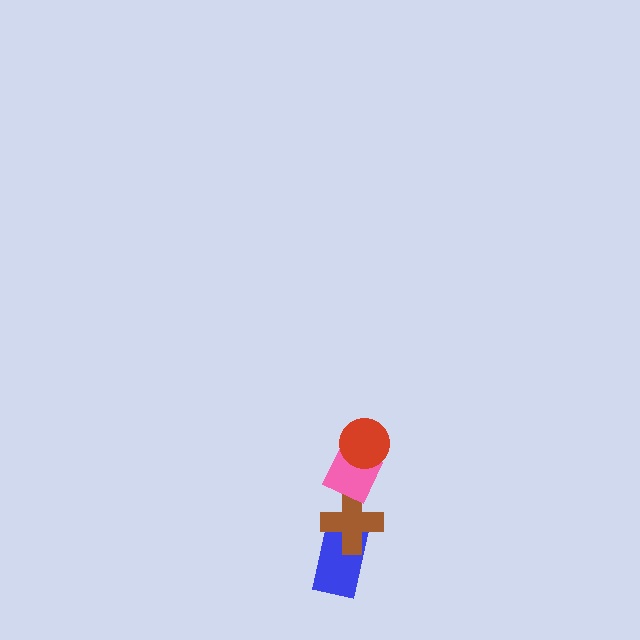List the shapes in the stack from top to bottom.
From top to bottom: the red circle, the pink diamond, the brown cross, the blue rectangle.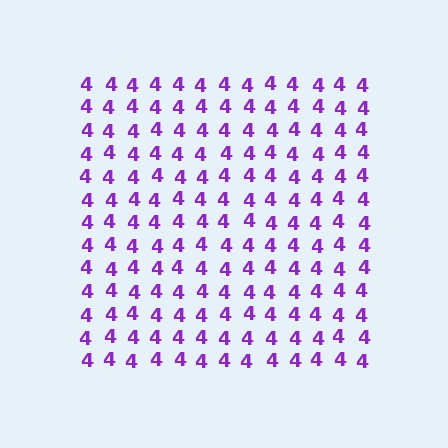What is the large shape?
The large shape is a square.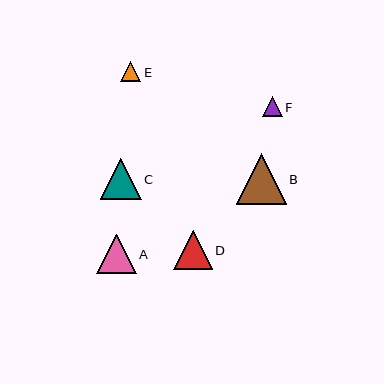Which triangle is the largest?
Triangle B is the largest with a size of approximately 50 pixels.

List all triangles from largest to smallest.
From largest to smallest: B, C, A, D, F, E.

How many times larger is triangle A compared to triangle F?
Triangle A is approximately 2.0 times the size of triangle F.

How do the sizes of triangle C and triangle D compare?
Triangle C and triangle D are approximately the same size.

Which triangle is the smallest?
Triangle E is the smallest with a size of approximately 20 pixels.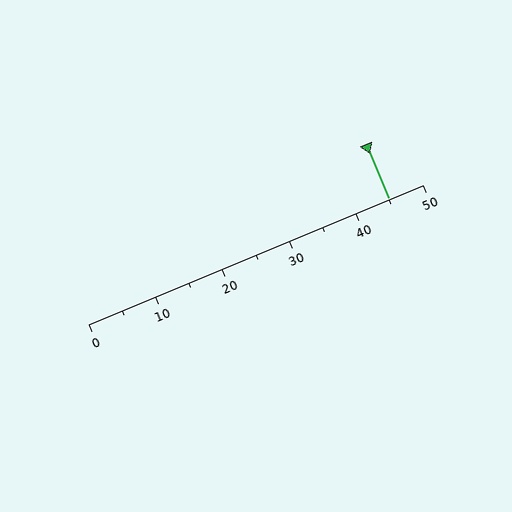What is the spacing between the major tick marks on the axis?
The major ticks are spaced 10 apart.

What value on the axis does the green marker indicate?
The marker indicates approximately 45.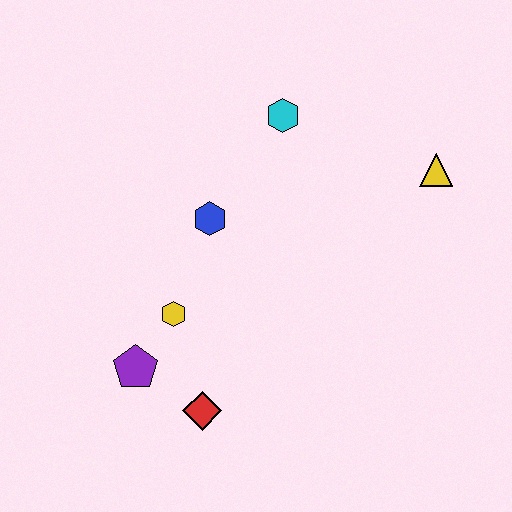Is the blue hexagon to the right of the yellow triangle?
No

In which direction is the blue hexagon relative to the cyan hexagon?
The blue hexagon is below the cyan hexagon.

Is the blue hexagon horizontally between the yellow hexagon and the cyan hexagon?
Yes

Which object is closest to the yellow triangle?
The cyan hexagon is closest to the yellow triangle.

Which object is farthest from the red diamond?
The yellow triangle is farthest from the red diamond.